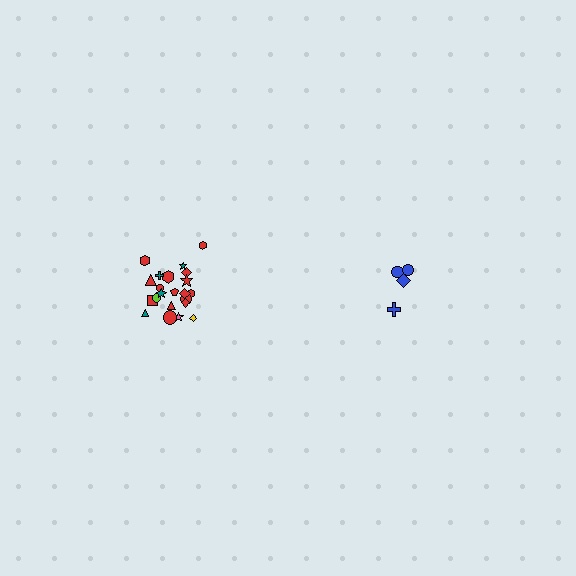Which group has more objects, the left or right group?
The left group.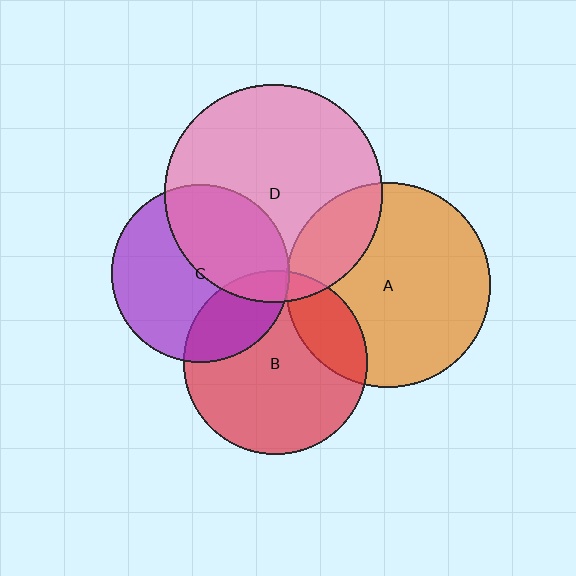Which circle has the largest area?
Circle D (pink).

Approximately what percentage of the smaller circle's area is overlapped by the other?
Approximately 20%.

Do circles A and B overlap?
Yes.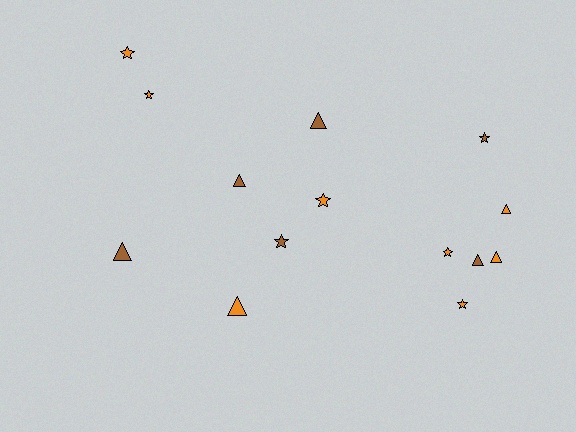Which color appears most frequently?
Orange, with 8 objects.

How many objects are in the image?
There are 14 objects.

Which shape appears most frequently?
Triangle, with 7 objects.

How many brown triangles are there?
There are 4 brown triangles.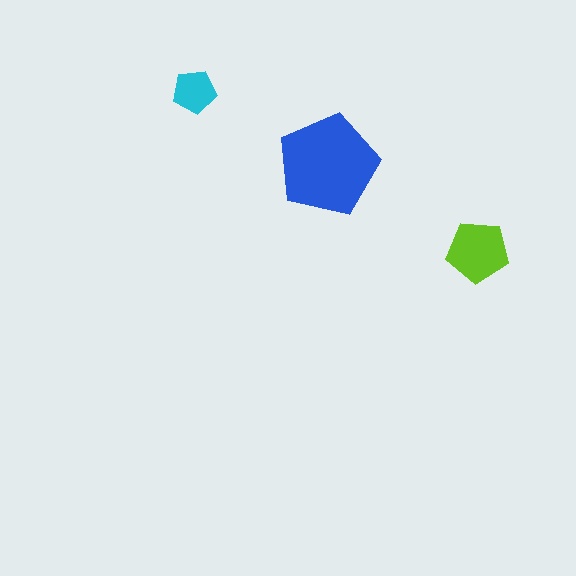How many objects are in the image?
There are 3 objects in the image.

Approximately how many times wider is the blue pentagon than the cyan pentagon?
About 2.5 times wider.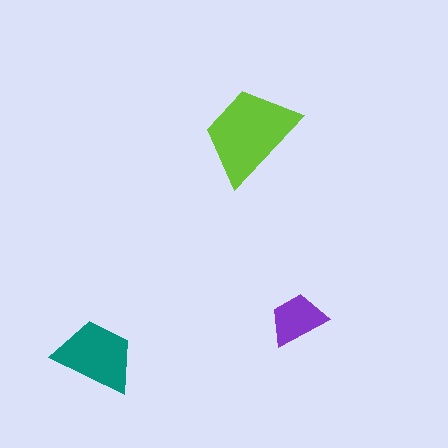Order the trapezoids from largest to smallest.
the lime one, the teal one, the purple one.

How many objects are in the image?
There are 3 objects in the image.